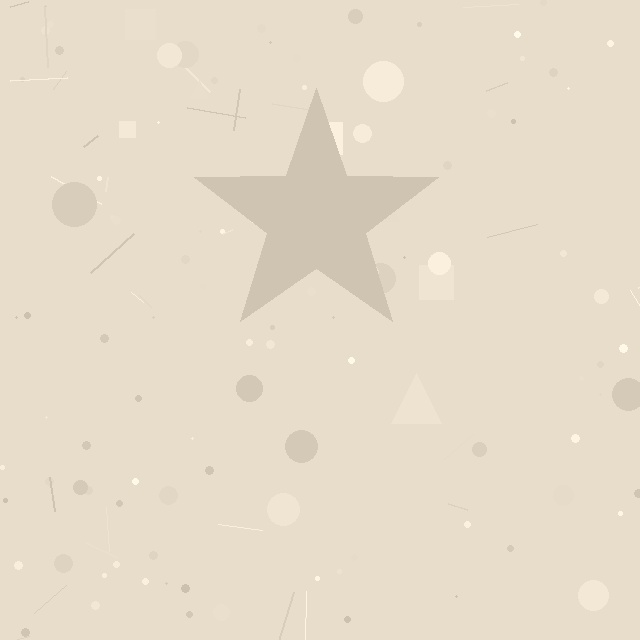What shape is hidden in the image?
A star is hidden in the image.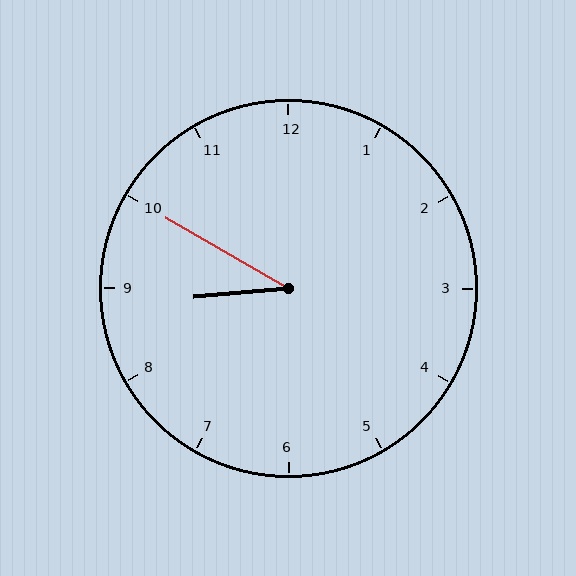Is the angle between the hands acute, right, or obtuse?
It is acute.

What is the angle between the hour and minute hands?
Approximately 35 degrees.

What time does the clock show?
8:50.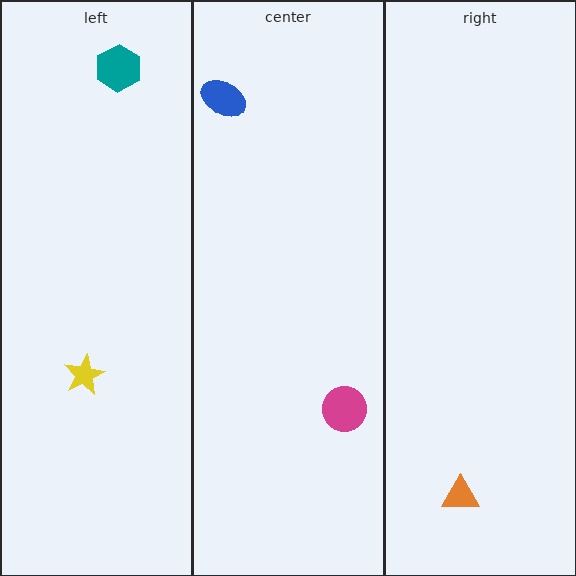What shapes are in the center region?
The blue ellipse, the magenta circle.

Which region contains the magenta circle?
The center region.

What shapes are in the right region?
The orange triangle.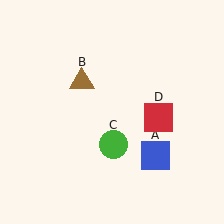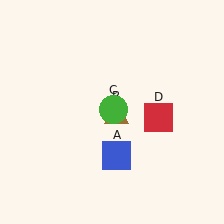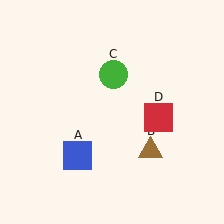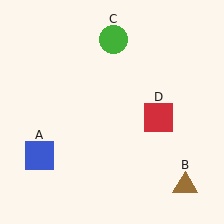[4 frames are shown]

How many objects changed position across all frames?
3 objects changed position: blue square (object A), brown triangle (object B), green circle (object C).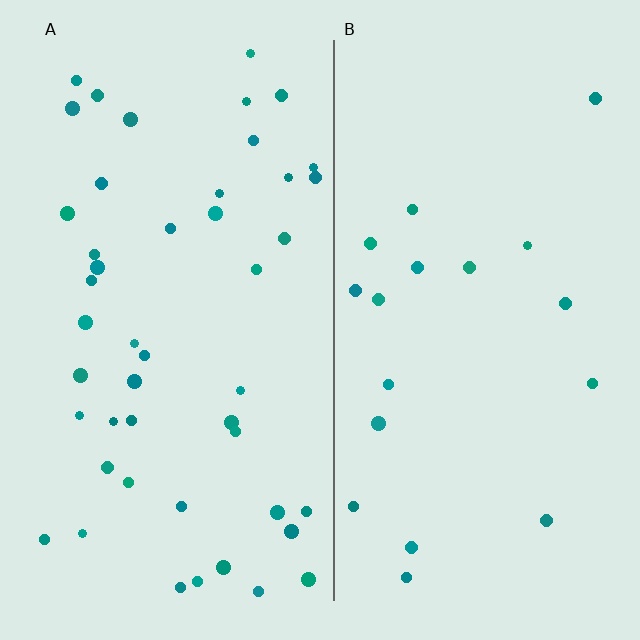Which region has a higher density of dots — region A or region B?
A (the left).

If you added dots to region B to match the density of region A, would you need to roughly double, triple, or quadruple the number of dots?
Approximately triple.